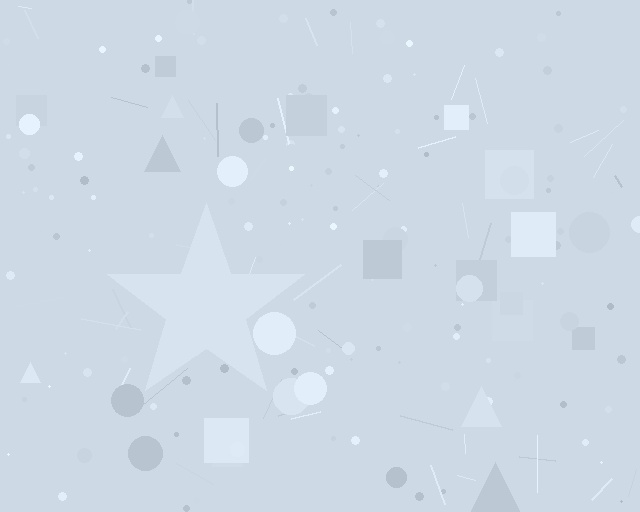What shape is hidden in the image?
A star is hidden in the image.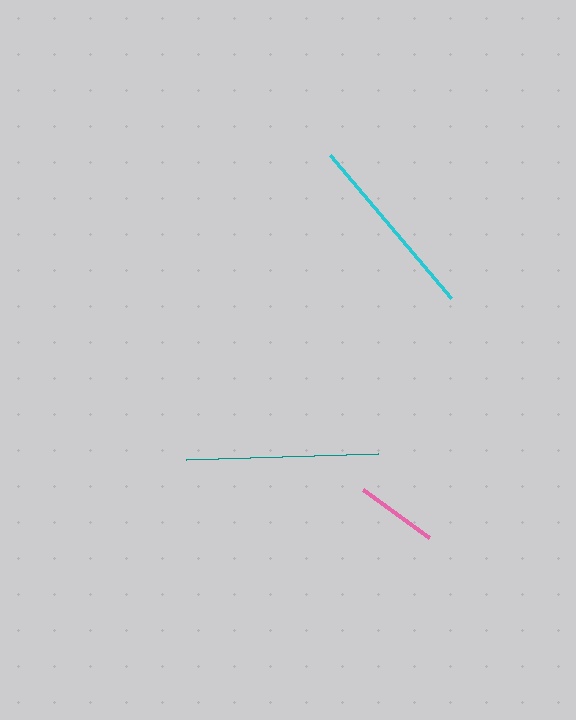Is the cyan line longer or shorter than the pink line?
The cyan line is longer than the pink line.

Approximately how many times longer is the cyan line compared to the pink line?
The cyan line is approximately 2.3 times the length of the pink line.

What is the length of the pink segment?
The pink segment is approximately 82 pixels long.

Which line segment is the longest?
The teal line is the longest at approximately 192 pixels.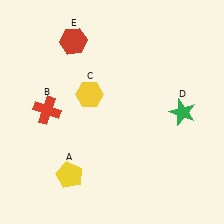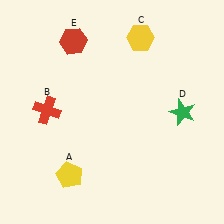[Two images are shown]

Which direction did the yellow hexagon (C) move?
The yellow hexagon (C) moved up.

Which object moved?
The yellow hexagon (C) moved up.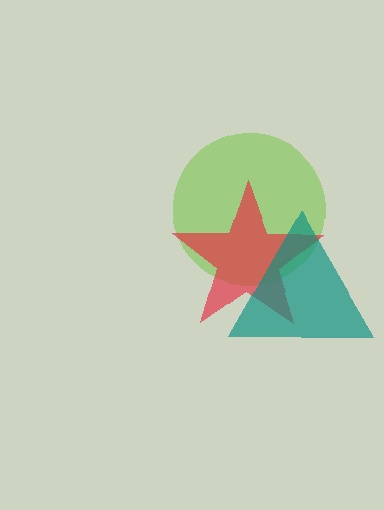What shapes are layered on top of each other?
The layered shapes are: a lime circle, a red star, a teal triangle.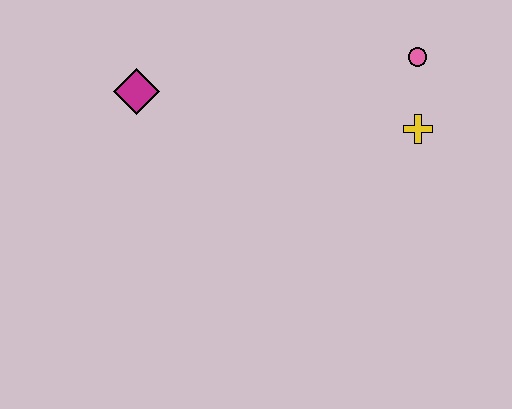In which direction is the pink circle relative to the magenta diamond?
The pink circle is to the right of the magenta diamond.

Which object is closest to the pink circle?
The yellow cross is closest to the pink circle.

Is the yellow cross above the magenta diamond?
No